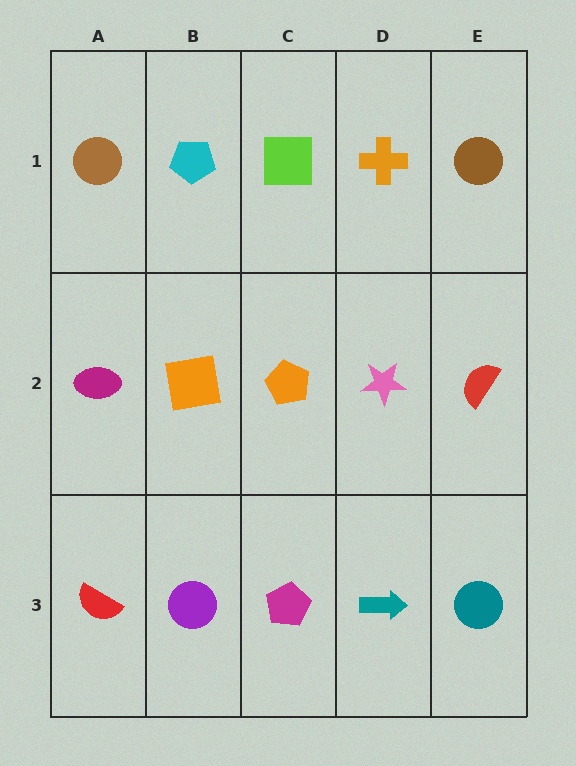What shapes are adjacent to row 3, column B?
An orange square (row 2, column B), a red semicircle (row 3, column A), a magenta pentagon (row 3, column C).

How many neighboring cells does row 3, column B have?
3.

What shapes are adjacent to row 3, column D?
A pink star (row 2, column D), a magenta pentagon (row 3, column C), a teal circle (row 3, column E).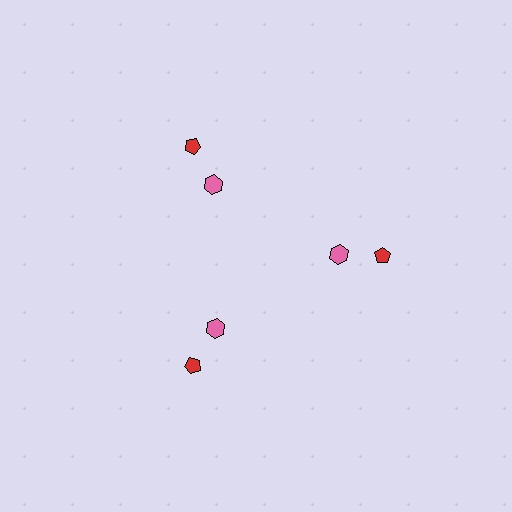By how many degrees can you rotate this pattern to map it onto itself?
The pattern maps onto itself every 120 degrees of rotation.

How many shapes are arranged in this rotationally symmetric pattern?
There are 6 shapes, arranged in 3 groups of 2.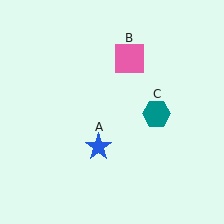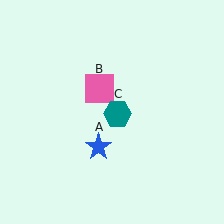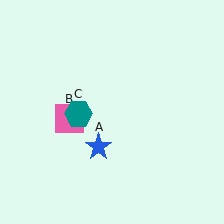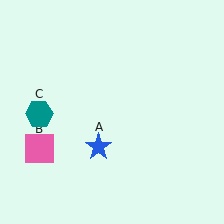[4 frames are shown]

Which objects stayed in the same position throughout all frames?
Blue star (object A) remained stationary.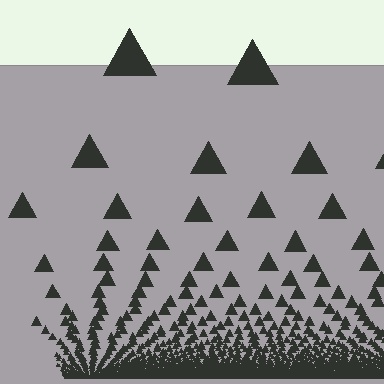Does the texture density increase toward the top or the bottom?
Density increases toward the bottom.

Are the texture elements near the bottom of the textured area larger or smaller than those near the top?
Smaller. The gradient is inverted — elements near the bottom are smaller and denser.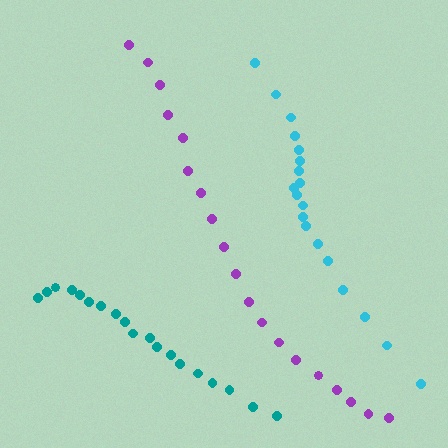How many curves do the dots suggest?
There are 3 distinct paths.